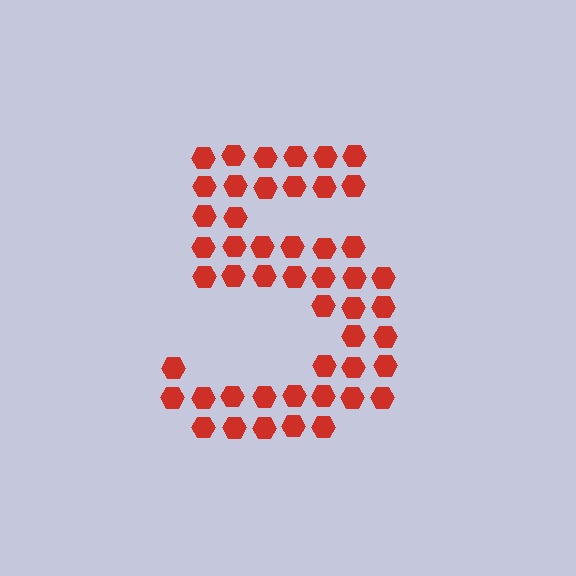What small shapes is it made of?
It is made of small hexagons.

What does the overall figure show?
The overall figure shows the digit 5.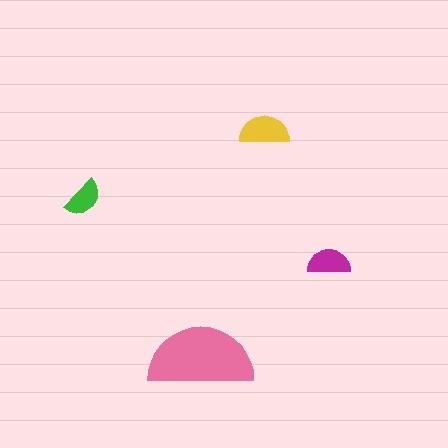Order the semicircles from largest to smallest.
the pink one, the yellow one, the magenta one, the green one.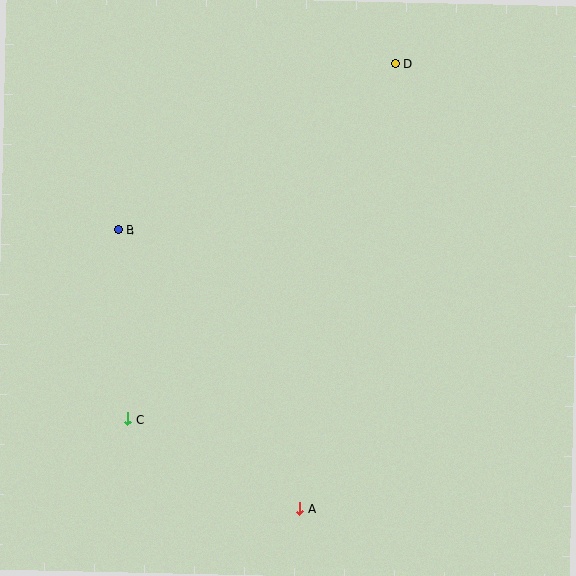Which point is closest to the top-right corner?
Point D is closest to the top-right corner.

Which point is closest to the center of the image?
Point B at (118, 230) is closest to the center.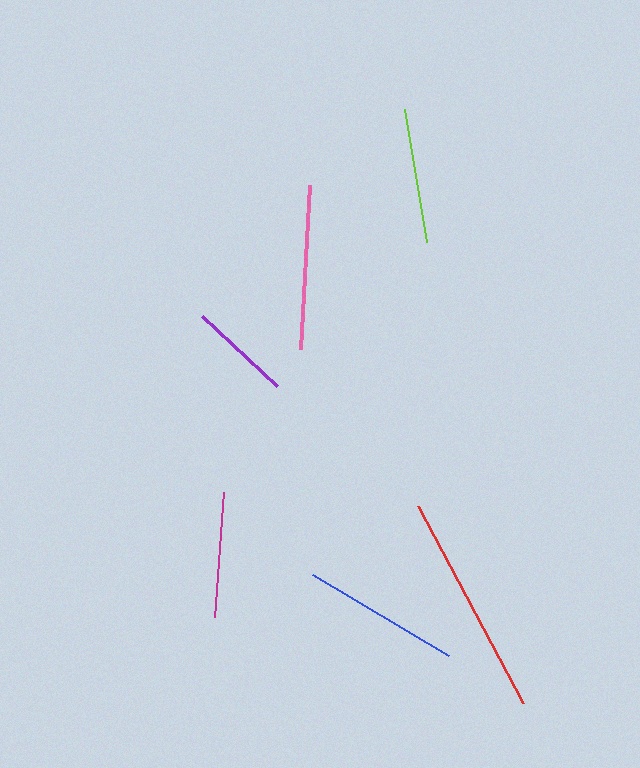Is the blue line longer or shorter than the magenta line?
The blue line is longer than the magenta line.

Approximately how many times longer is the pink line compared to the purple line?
The pink line is approximately 1.6 times the length of the purple line.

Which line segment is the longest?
The red line is the longest at approximately 223 pixels.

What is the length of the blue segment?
The blue segment is approximately 158 pixels long.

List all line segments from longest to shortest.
From longest to shortest: red, pink, blue, lime, magenta, purple.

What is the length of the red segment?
The red segment is approximately 223 pixels long.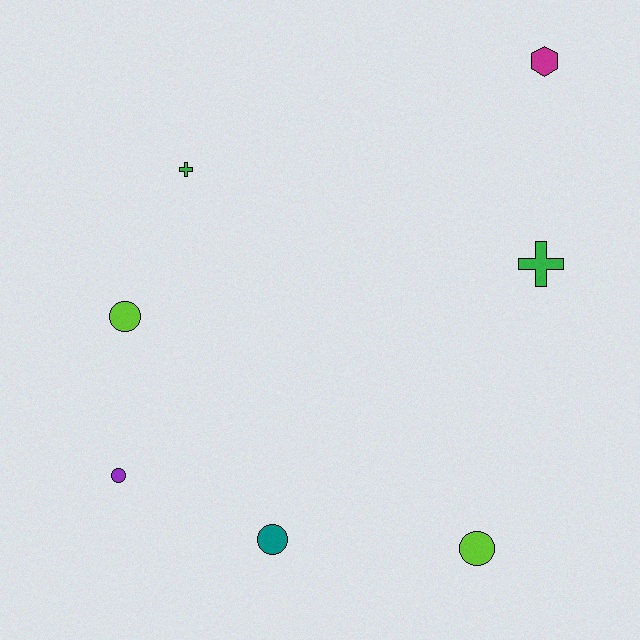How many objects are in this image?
There are 7 objects.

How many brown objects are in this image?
There are no brown objects.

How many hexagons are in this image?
There is 1 hexagon.